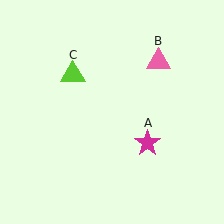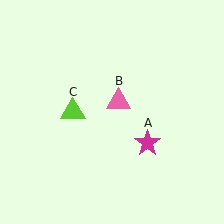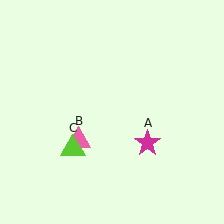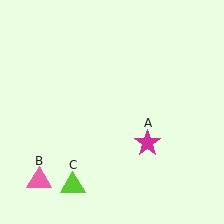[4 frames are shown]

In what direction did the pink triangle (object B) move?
The pink triangle (object B) moved down and to the left.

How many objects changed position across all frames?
2 objects changed position: pink triangle (object B), lime triangle (object C).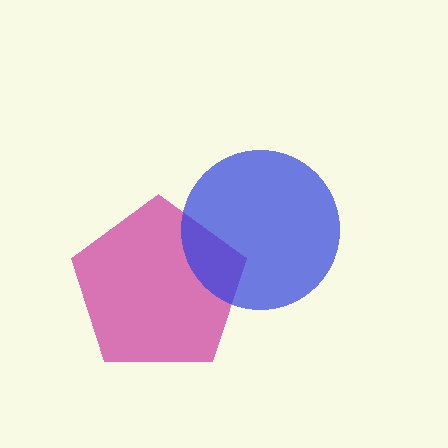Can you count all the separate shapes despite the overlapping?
Yes, there are 2 separate shapes.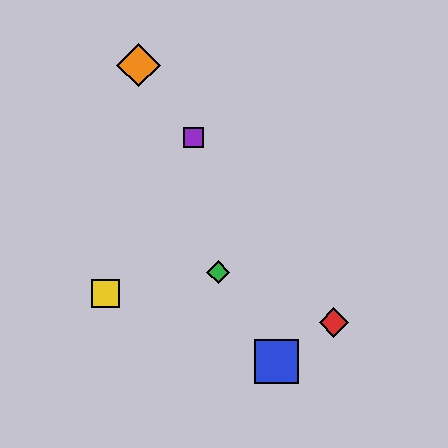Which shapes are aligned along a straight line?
The red diamond, the purple square, the orange diamond are aligned along a straight line.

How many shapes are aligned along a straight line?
3 shapes (the red diamond, the purple square, the orange diamond) are aligned along a straight line.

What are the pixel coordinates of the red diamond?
The red diamond is at (334, 322).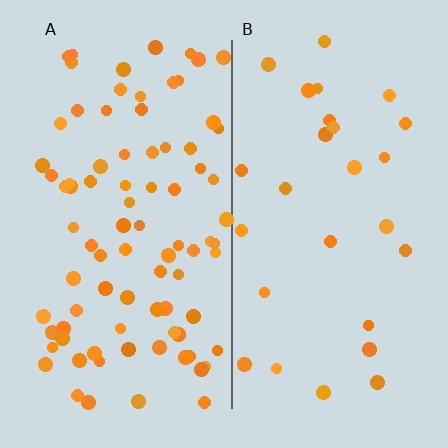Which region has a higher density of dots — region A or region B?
A (the left).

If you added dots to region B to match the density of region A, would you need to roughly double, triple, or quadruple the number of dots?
Approximately triple.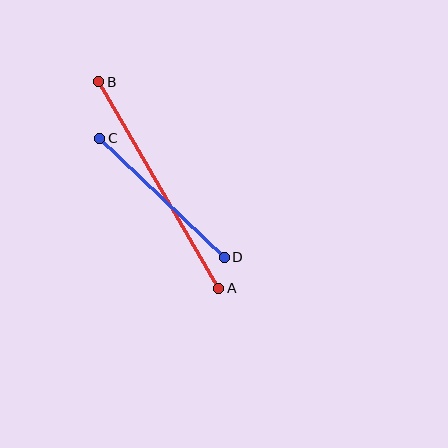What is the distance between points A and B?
The distance is approximately 239 pixels.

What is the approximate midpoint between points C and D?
The midpoint is at approximately (162, 198) pixels.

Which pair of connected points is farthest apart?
Points A and B are farthest apart.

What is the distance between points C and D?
The distance is approximately 172 pixels.